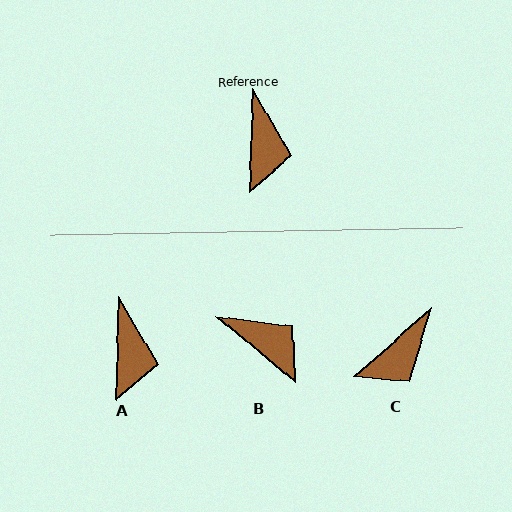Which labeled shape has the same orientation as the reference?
A.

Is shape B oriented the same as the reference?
No, it is off by about 52 degrees.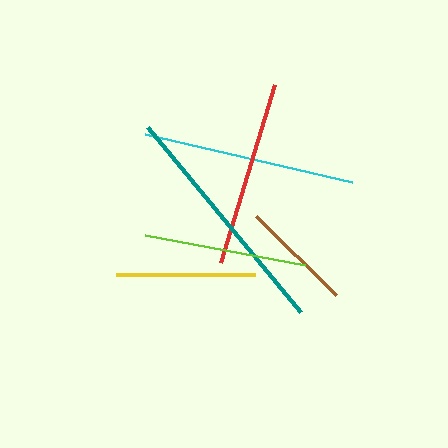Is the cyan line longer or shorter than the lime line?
The cyan line is longer than the lime line.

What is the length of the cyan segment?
The cyan segment is approximately 213 pixels long.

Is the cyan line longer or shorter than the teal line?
The teal line is longer than the cyan line.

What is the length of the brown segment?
The brown segment is approximately 113 pixels long.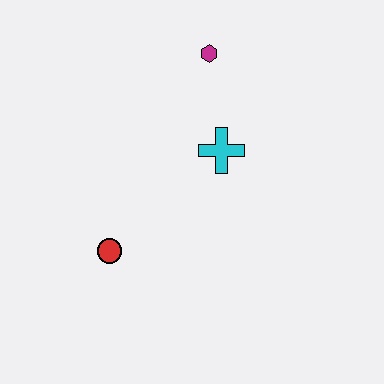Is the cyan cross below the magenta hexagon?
Yes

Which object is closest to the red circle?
The cyan cross is closest to the red circle.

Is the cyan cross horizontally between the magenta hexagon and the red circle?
No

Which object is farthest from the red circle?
The magenta hexagon is farthest from the red circle.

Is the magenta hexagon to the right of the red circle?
Yes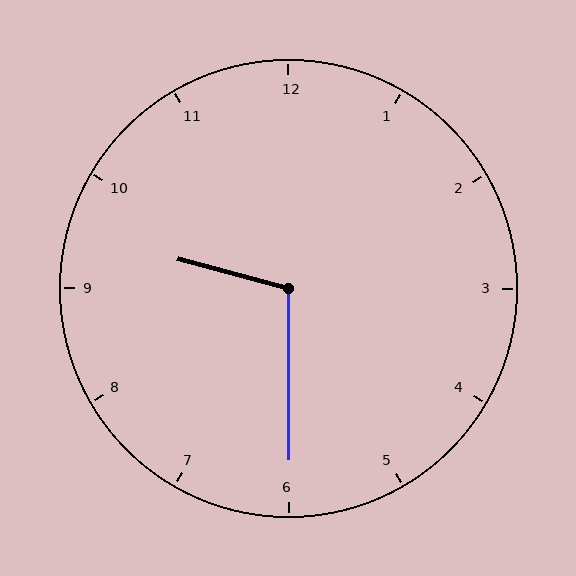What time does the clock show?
9:30.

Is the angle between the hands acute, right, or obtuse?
It is obtuse.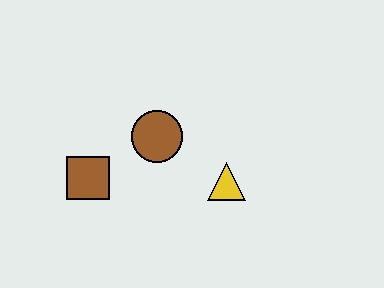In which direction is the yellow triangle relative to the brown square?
The yellow triangle is to the right of the brown square.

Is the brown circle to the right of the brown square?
Yes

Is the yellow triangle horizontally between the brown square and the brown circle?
No